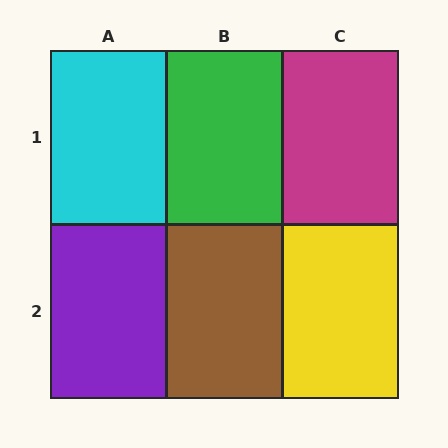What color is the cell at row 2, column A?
Purple.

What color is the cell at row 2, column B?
Brown.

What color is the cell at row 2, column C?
Yellow.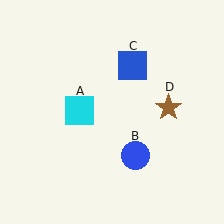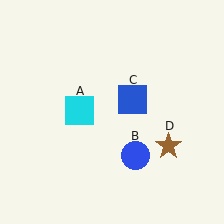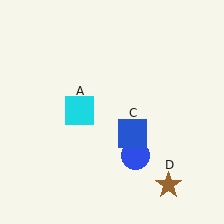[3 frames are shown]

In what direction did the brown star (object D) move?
The brown star (object D) moved down.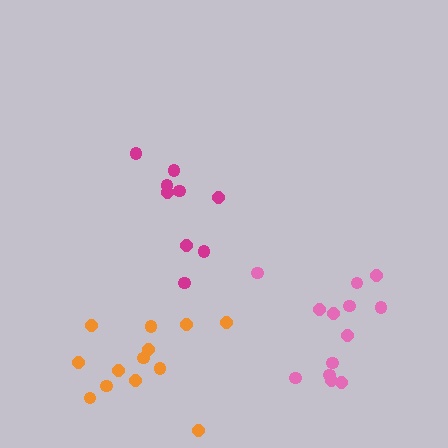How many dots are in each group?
Group 1: 13 dots, Group 2: 9 dots, Group 3: 13 dots (35 total).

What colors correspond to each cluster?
The clusters are colored: orange, magenta, pink.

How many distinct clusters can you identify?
There are 3 distinct clusters.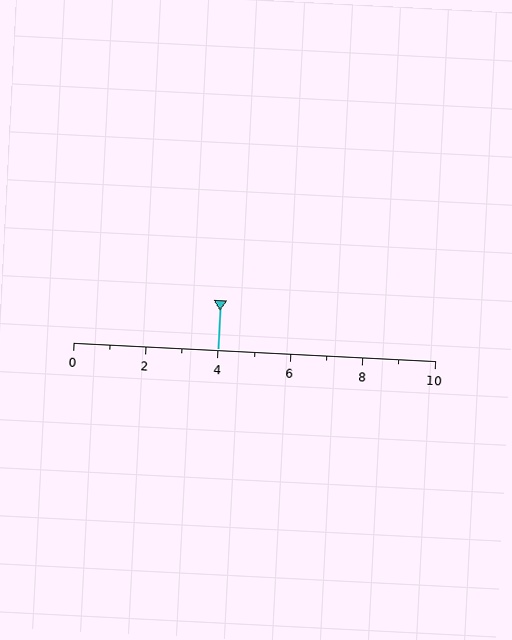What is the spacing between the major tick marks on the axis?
The major ticks are spaced 2 apart.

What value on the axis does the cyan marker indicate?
The marker indicates approximately 4.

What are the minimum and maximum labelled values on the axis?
The axis runs from 0 to 10.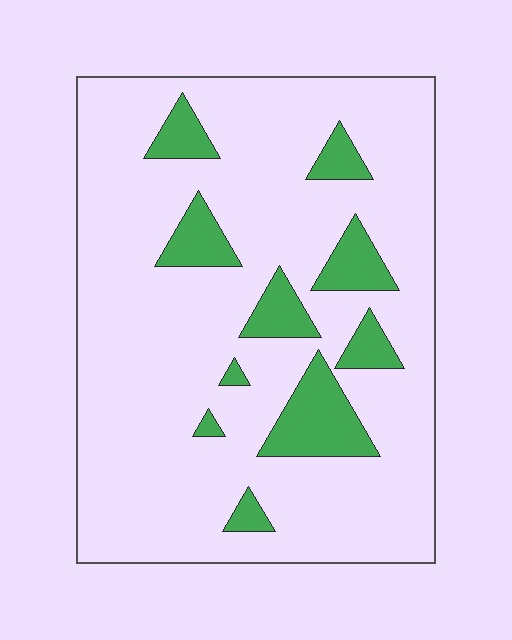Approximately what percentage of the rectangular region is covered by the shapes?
Approximately 15%.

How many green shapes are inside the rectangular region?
10.